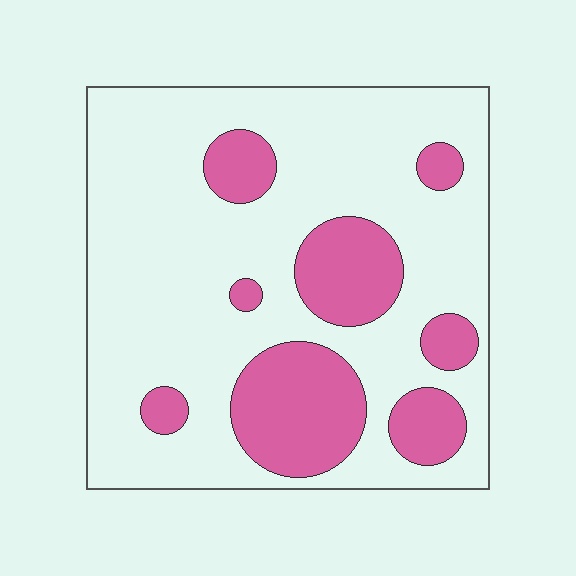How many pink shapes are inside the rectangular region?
8.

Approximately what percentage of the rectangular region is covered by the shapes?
Approximately 25%.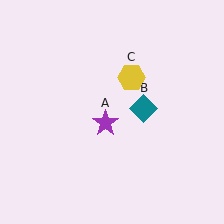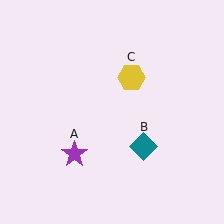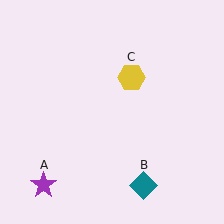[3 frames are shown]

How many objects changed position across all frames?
2 objects changed position: purple star (object A), teal diamond (object B).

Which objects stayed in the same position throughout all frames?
Yellow hexagon (object C) remained stationary.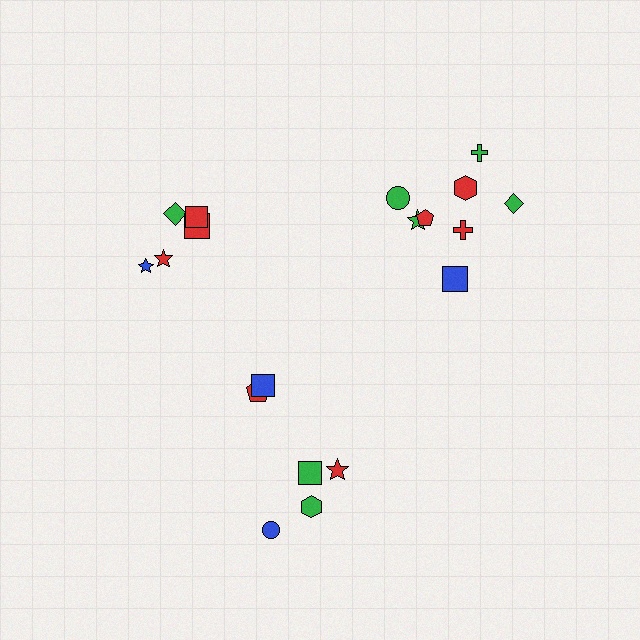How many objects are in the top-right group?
There are 8 objects.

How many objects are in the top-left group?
There are 5 objects.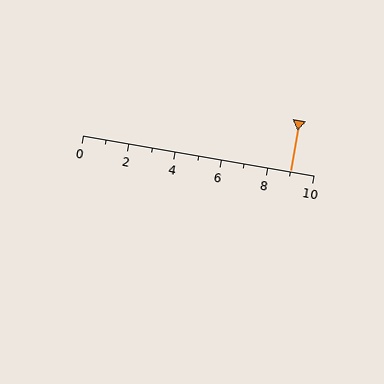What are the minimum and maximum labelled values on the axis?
The axis runs from 0 to 10.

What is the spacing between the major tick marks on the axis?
The major ticks are spaced 2 apart.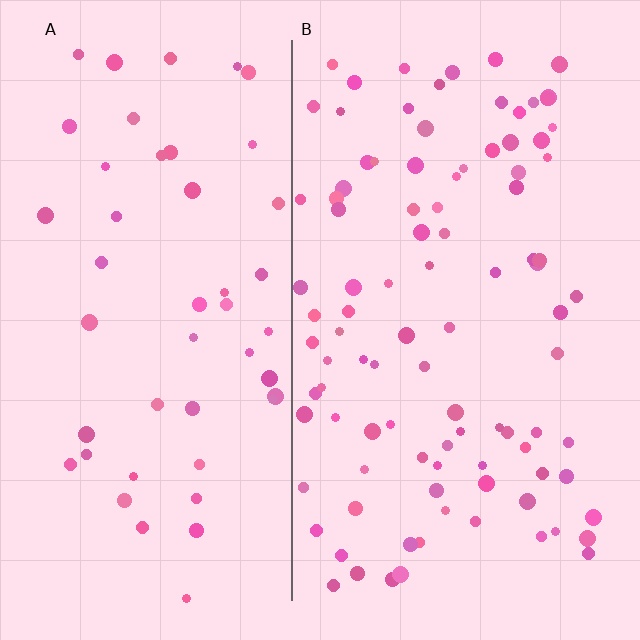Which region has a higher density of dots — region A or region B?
B (the right).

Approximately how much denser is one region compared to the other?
Approximately 2.0× — region B over region A.